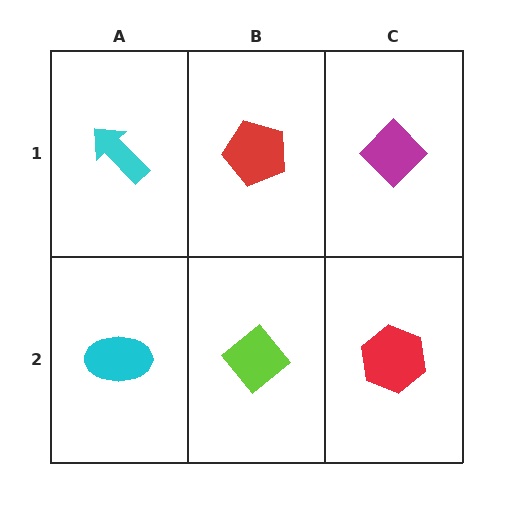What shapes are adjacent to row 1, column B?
A lime diamond (row 2, column B), a cyan arrow (row 1, column A), a magenta diamond (row 1, column C).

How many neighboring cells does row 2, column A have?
2.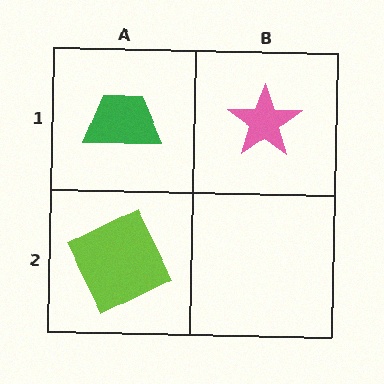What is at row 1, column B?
A pink star.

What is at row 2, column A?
A lime square.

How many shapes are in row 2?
1 shape.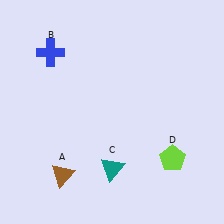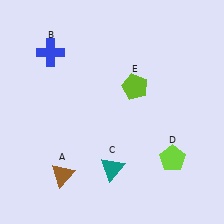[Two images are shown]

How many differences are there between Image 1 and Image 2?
There is 1 difference between the two images.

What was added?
A lime pentagon (E) was added in Image 2.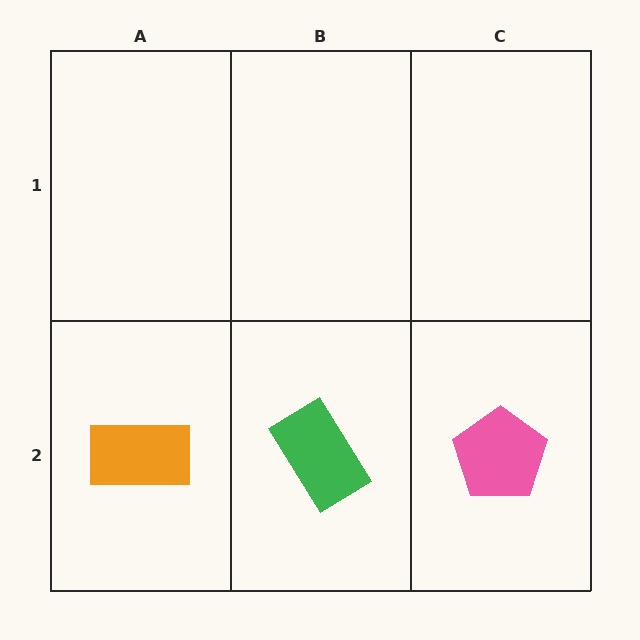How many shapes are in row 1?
0 shapes.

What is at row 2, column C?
A pink pentagon.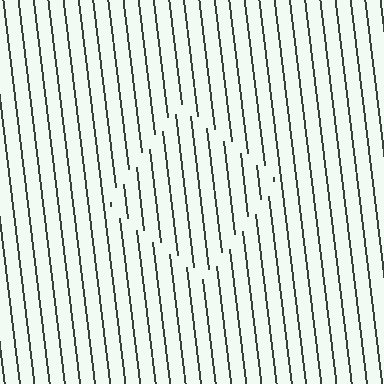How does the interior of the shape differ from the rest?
The interior of the shape contains the same grating, shifted by half a period — the contour is defined by the phase discontinuity where line-ends from the inner and outer gratings abut.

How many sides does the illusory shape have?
4 sides — the line-ends trace a square.